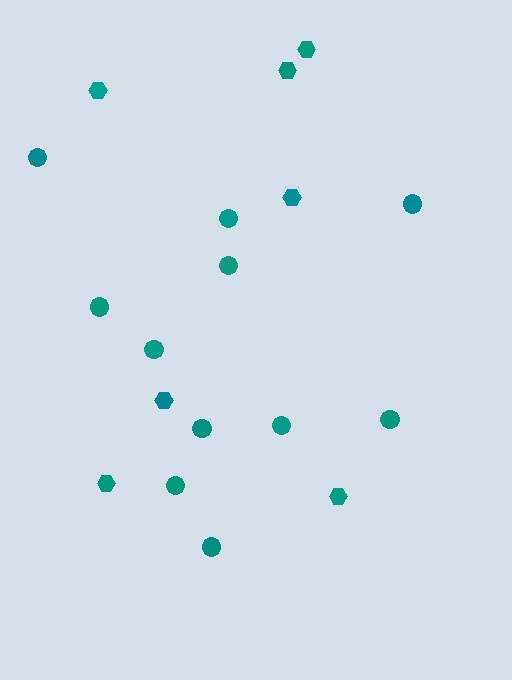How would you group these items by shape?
There are 2 groups: one group of circles (11) and one group of hexagons (7).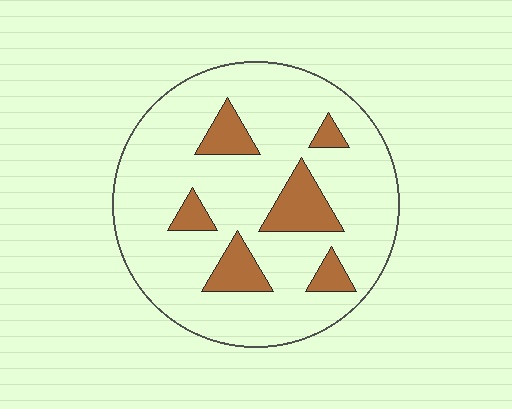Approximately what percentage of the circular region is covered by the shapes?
Approximately 15%.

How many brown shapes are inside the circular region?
6.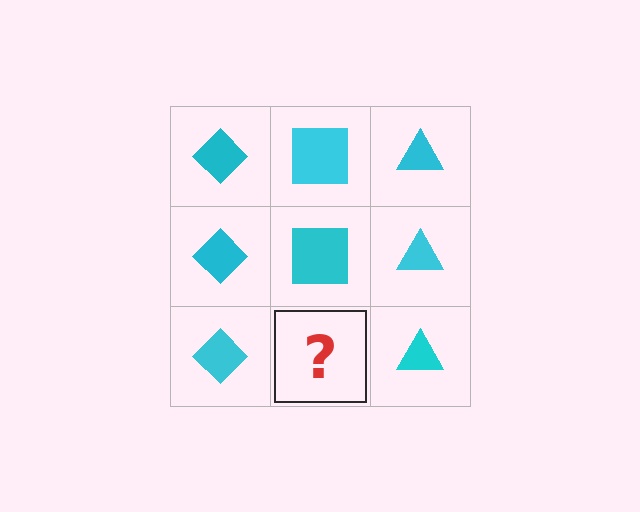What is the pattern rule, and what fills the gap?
The rule is that each column has a consistent shape. The gap should be filled with a cyan square.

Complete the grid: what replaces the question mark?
The question mark should be replaced with a cyan square.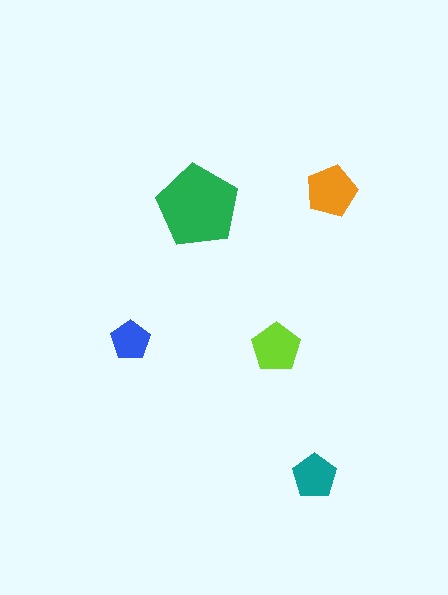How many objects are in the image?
There are 5 objects in the image.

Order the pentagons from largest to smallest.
the green one, the orange one, the lime one, the teal one, the blue one.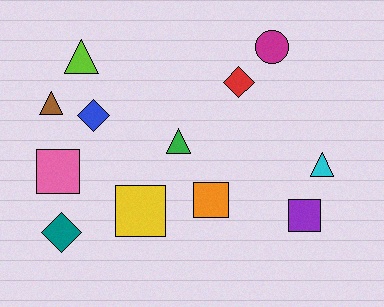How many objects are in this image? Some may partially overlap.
There are 12 objects.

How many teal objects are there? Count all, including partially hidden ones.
There is 1 teal object.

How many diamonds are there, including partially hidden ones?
There are 3 diamonds.